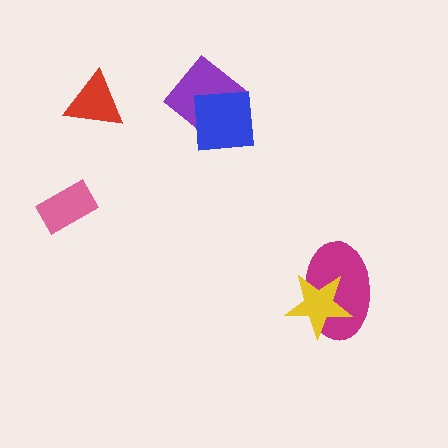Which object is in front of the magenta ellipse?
The yellow star is in front of the magenta ellipse.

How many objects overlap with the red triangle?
0 objects overlap with the red triangle.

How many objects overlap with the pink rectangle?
0 objects overlap with the pink rectangle.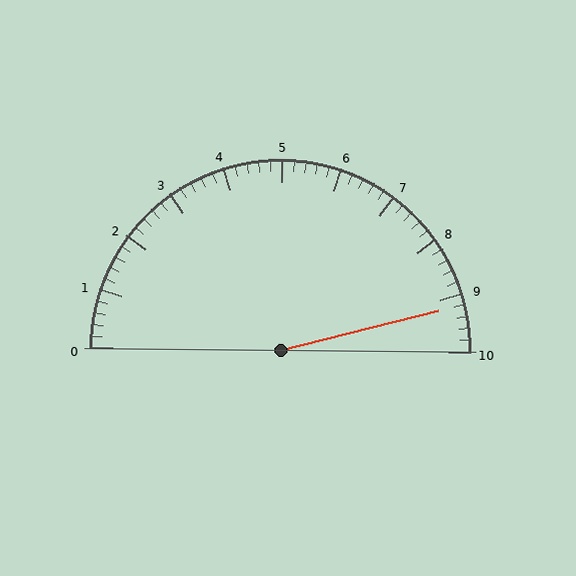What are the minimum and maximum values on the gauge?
The gauge ranges from 0 to 10.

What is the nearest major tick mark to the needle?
The nearest major tick mark is 9.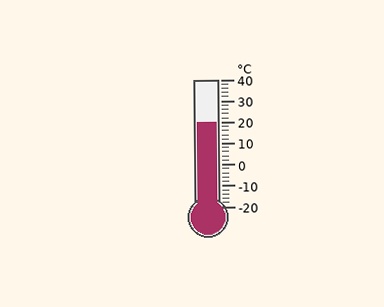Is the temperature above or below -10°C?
The temperature is above -10°C.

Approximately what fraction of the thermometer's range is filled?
The thermometer is filled to approximately 65% of its range.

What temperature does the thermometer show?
The thermometer shows approximately 20°C.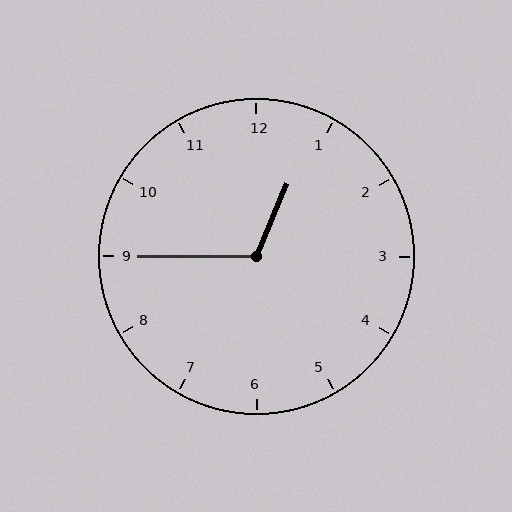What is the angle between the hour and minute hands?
Approximately 112 degrees.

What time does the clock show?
12:45.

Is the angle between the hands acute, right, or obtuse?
It is obtuse.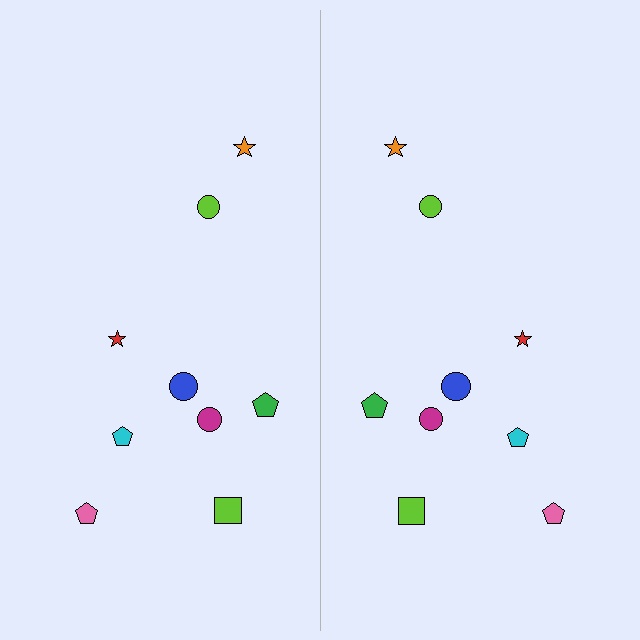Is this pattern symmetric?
Yes, this pattern has bilateral (reflection) symmetry.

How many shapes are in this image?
There are 18 shapes in this image.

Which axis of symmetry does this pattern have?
The pattern has a vertical axis of symmetry running through the center of the image.